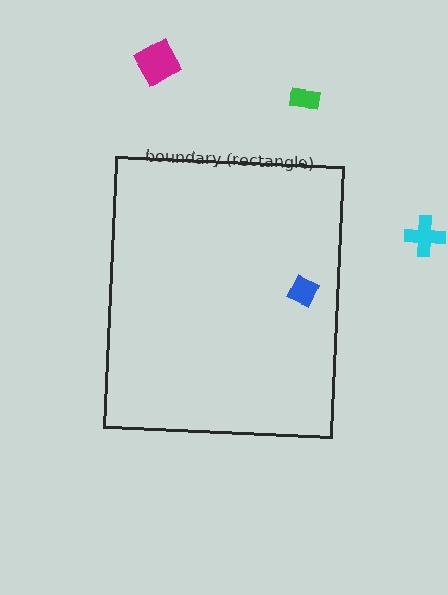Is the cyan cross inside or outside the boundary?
Outside.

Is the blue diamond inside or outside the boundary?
Inside.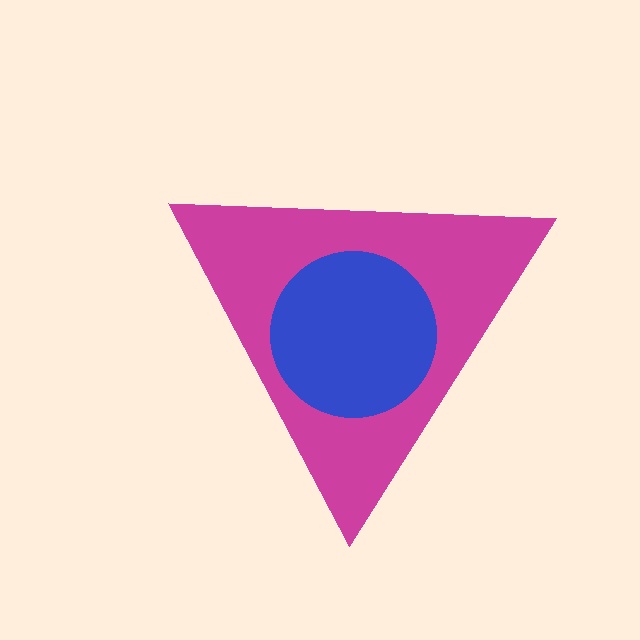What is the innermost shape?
The blue circle.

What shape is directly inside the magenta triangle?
The blue circle.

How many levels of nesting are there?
2.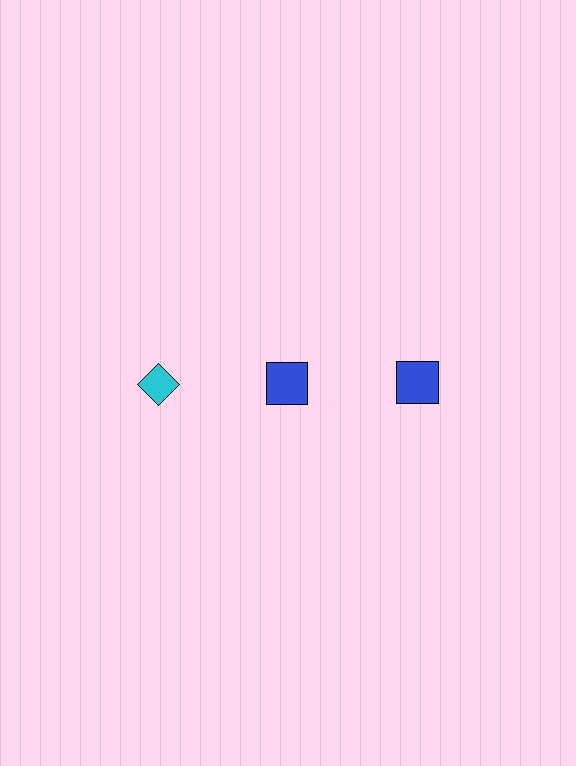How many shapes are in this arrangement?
There are 3 shapes arranged in a grid pattern.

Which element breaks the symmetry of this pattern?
The cyan diamond in the top row, leftmost column breaks the symmetry. All other shapes are blue squares.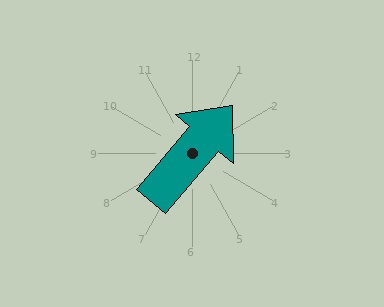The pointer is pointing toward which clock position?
Roughly 1 o'clock.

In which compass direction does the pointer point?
Northeast.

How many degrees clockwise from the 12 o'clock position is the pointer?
Approximately 40 degrees.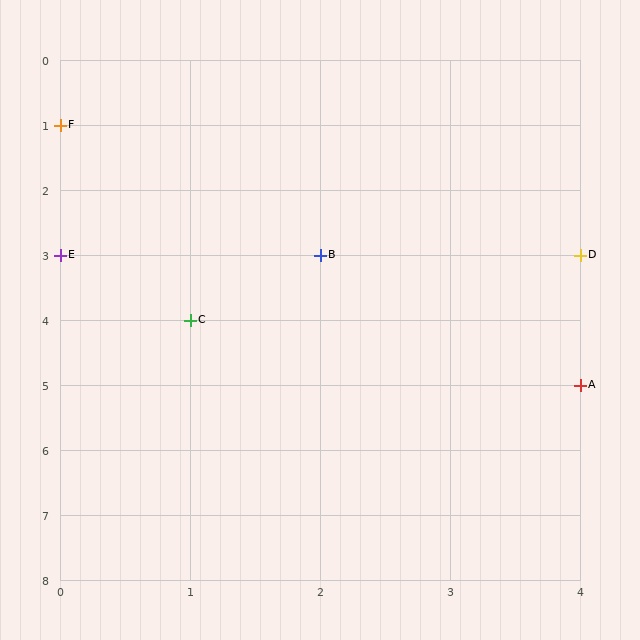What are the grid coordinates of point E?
Point E is at grid coordinates (0, 3).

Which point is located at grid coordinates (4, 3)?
Point D is at (4, 3).